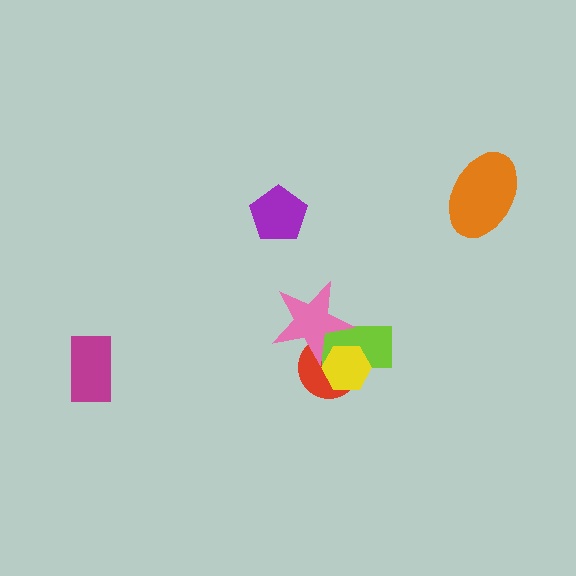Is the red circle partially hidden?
Yes, it is partially covered by another shape.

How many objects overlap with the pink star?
3 objects overlap with the pink star.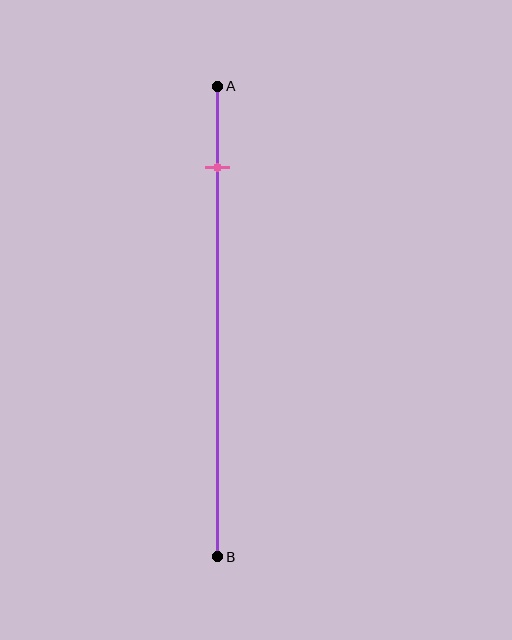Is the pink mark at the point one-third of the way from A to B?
No, the mark is at about 15% from A, not at the 33% one-third point.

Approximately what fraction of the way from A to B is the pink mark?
The pink mark is approximately 15% of the way from A to B.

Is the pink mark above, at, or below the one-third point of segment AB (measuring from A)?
The pink mark is above the one-third point of segment AB.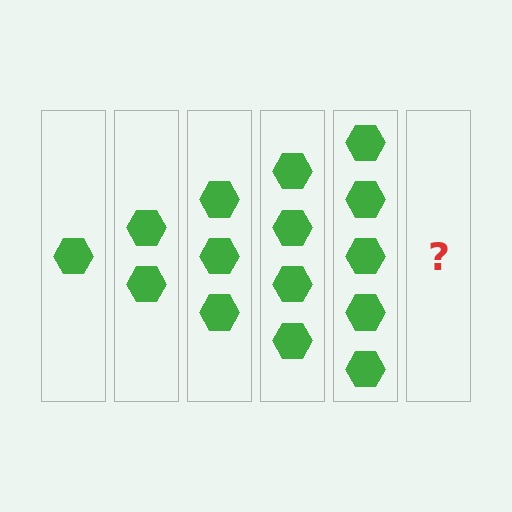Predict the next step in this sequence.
The next step is 6 hexagons.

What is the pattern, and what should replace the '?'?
The pattern is that each step adds one more hexagon. The '?' should be 6 hexagons.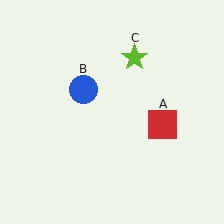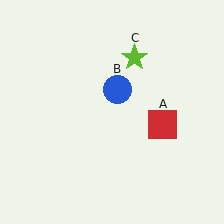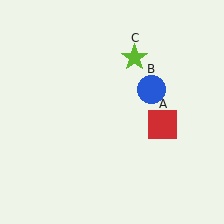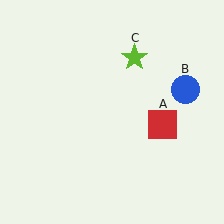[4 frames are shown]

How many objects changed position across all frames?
1 object changed position: blue circle (object B).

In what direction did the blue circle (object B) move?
The blue circle (object B) moved right.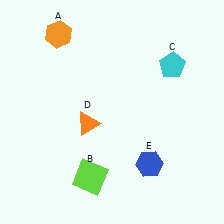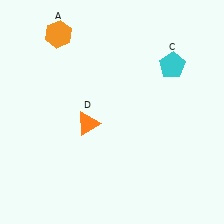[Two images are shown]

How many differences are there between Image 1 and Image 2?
There are 2 differences between the two images.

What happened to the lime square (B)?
The lime square (B) was removed in Image 2. It was in the bottom-left area of Image 1.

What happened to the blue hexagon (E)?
The blue hexagon (E) was removed in Image 2. It was in the bottom-right area of Image 1.